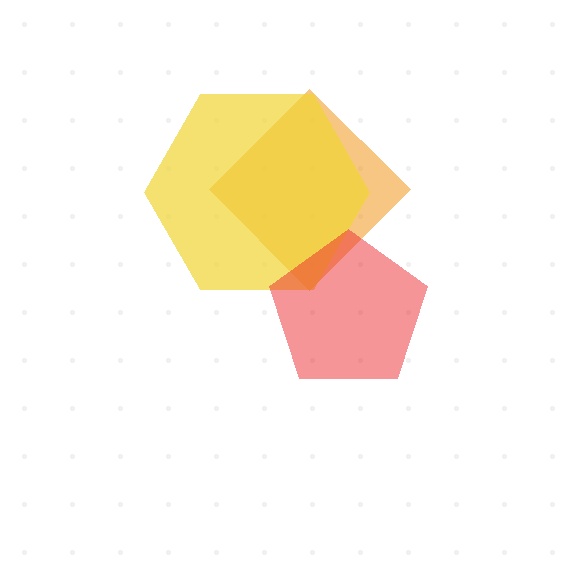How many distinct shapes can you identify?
There are 3 distinct shapes: an orange diamond, a yellow hexagon, a red pentagon.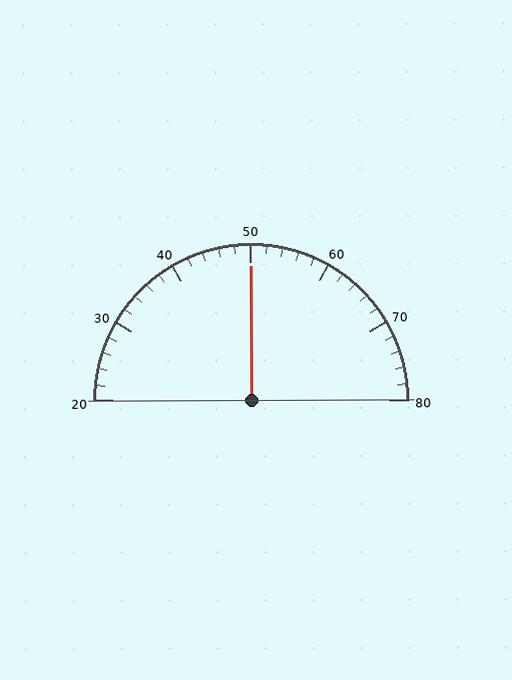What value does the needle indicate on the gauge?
The needle indicates approximately 50.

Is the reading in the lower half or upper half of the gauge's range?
The reading is in the upper half of the range (20 to 80).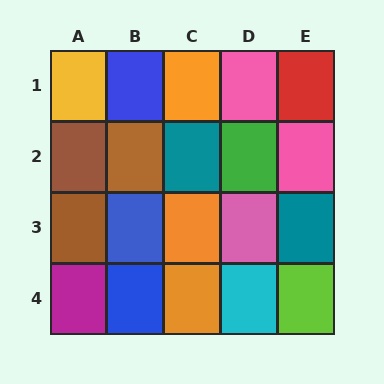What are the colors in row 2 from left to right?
Brown, brown, teal, green, pink.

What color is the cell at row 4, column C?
Orange.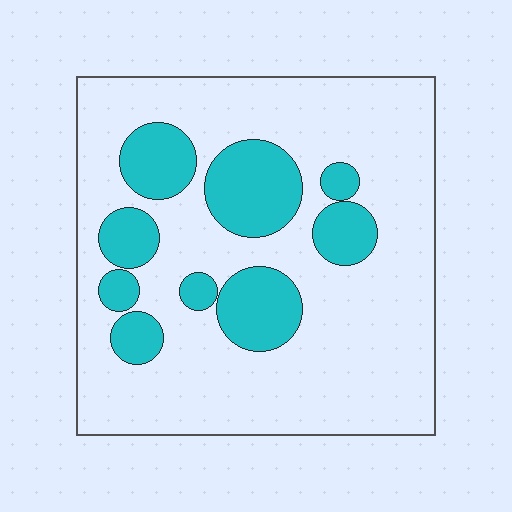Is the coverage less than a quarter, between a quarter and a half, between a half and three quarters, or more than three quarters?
Less than a quarter.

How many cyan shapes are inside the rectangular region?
9.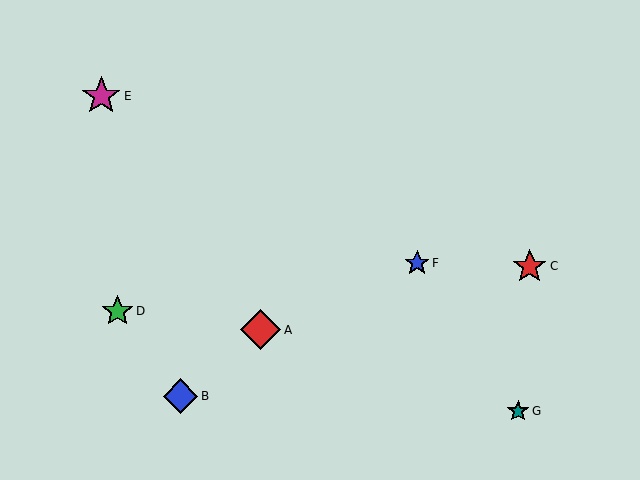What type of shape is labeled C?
Shape C is a red star.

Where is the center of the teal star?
The center of the teal star is at (518, 411).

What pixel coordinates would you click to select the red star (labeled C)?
Click at (530, 266) to select the red star C.